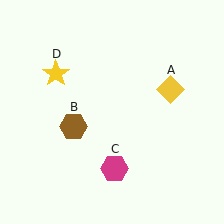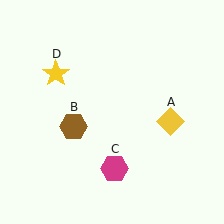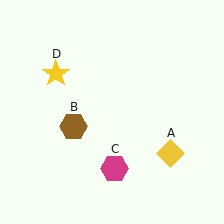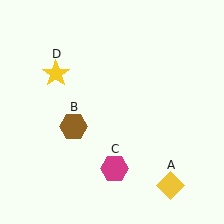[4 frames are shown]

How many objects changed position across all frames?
1 object changed position: yellow diamond (object A).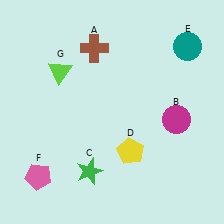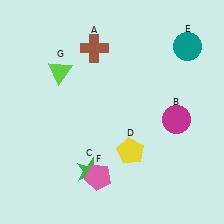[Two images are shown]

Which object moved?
The pink pentagon (F) moved right.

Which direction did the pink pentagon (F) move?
The pink pentagon (F) moved right.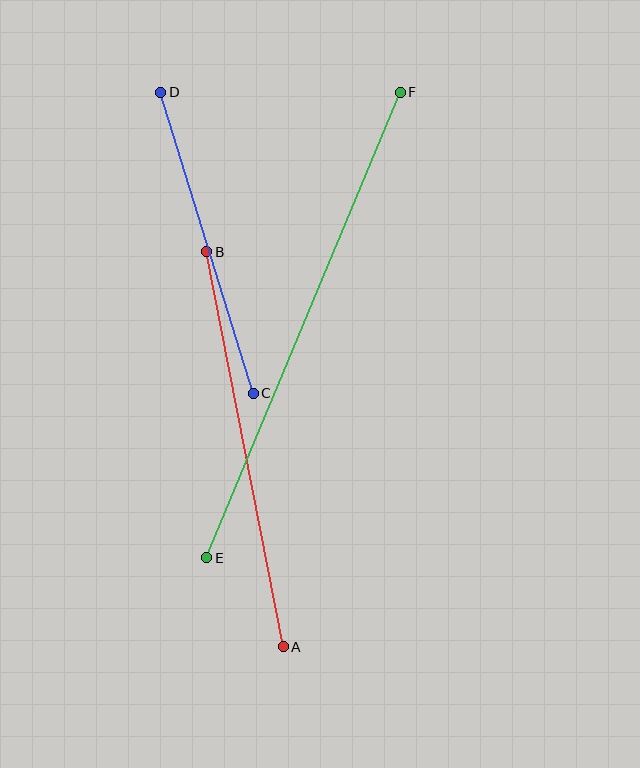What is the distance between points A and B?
The distance is approximately 402 pixels.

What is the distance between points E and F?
The distance is approximately 504 pixels.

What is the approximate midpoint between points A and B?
The midpoint is at approximately (245, 449) pixels.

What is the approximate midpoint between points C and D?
The midpoint is at approximately (207, 243) pixels.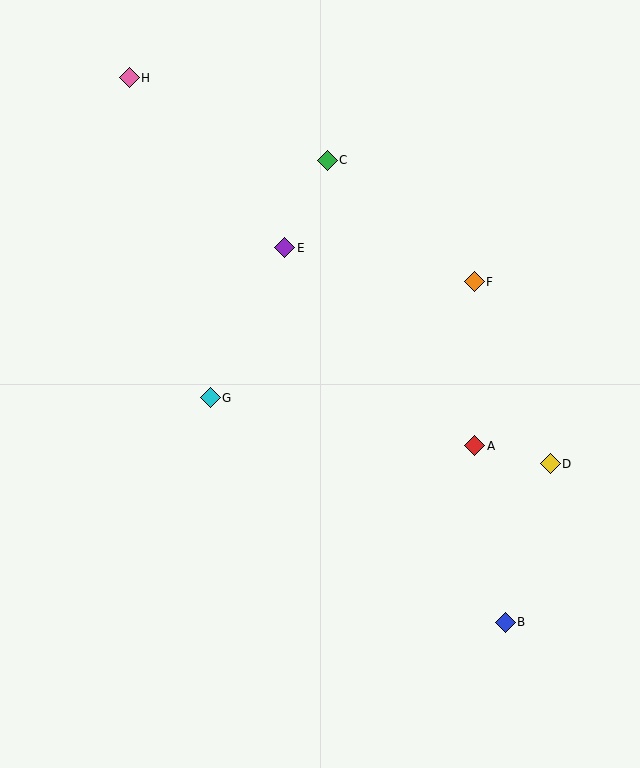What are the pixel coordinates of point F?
Point F is at (474, 282).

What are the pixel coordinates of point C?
Point C is at (327, 160).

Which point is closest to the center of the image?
Point G at (210, 398) is closest to the center.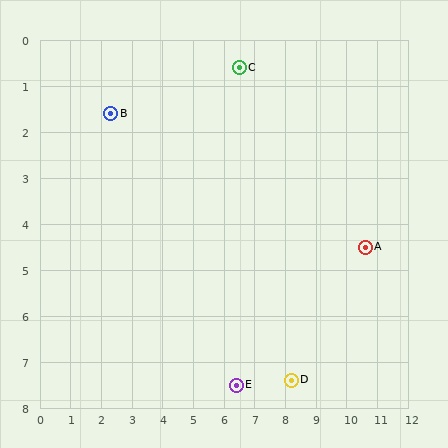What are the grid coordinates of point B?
Point B is at approximately (2.3, 1.6).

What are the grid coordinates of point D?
Point D is at approximately (8.2, 7.4).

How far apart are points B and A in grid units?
Points B and A are about 8.8 grid units apart.